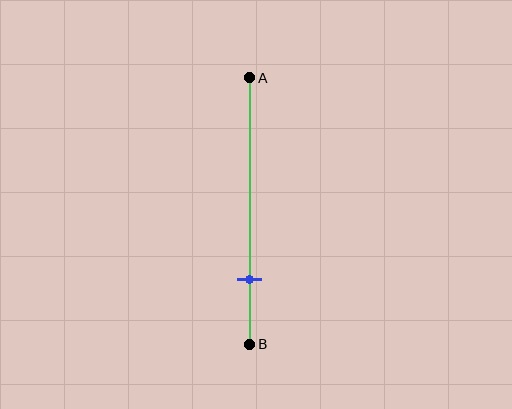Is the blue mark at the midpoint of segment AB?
No, the mark is at about 75% from A, not at the 50% midpoint.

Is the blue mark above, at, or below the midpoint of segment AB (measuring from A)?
The blue mark is below the midpoint of segment AB.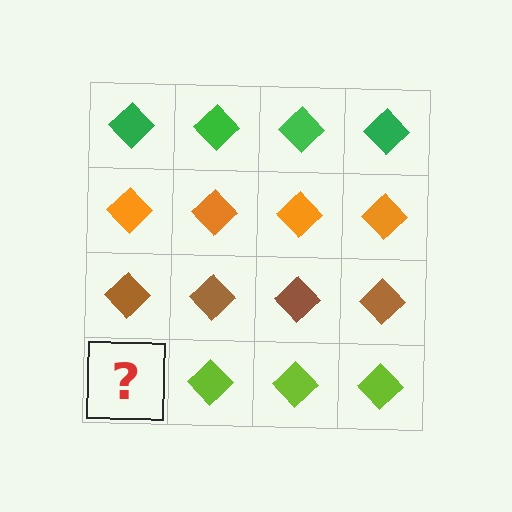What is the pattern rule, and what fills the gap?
The rule is that each row has a consistent color. The gap should be filled with a lime diamond.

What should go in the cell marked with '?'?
The missing cell should contain a lime diamond.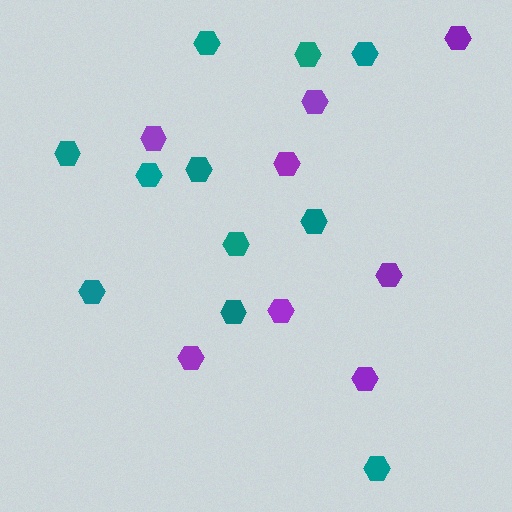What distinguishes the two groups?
There are 2 groups: one group of purple hexagons (8) and one group of teal hexagons (11).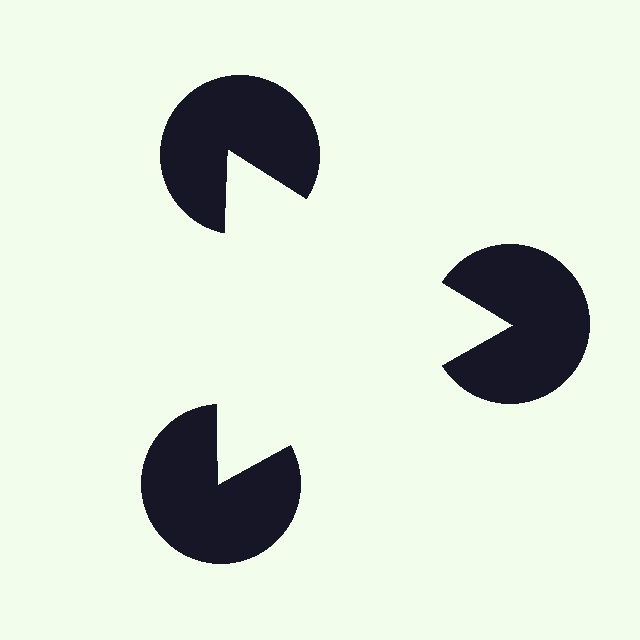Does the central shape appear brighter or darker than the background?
It typically appears slightly brighter than the background, even though no actual brightness change is drawn.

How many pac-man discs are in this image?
There are 3 — one at each vertex of the illusory triangle.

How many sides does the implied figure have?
3 sides.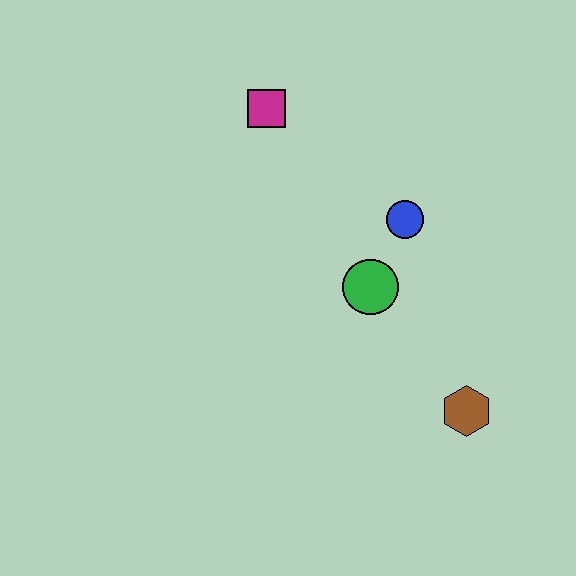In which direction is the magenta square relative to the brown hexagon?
The magenta square is above the brown hexagon.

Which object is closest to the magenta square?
The blue circle is closest to the magenta square.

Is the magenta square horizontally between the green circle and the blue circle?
No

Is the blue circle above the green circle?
Yes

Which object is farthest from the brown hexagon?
The magenta square is farthest from the brown hexagon.